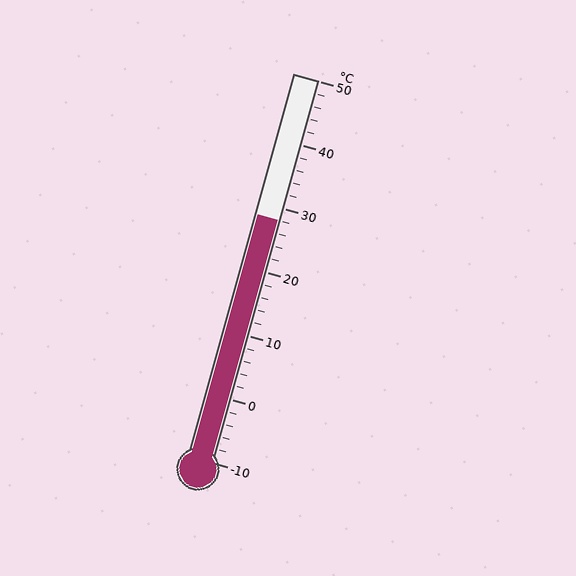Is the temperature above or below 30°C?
The temperature is below 30°C.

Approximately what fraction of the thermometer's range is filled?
The thermometer is filled to approximately 65% of its range.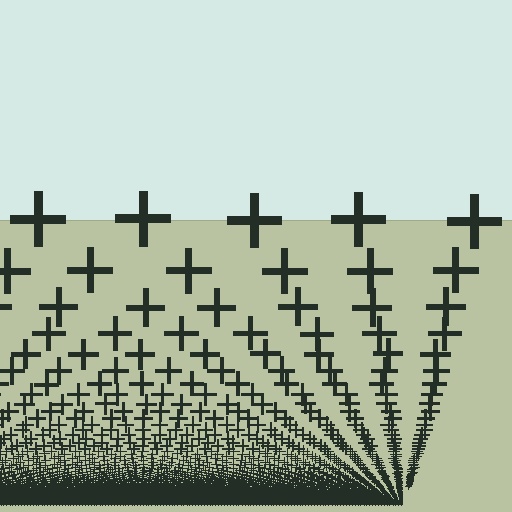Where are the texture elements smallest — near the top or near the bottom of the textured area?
Near the bottom.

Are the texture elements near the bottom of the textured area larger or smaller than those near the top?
Smaller. The gradient is inverted — elements near the bottom are smaller and denser.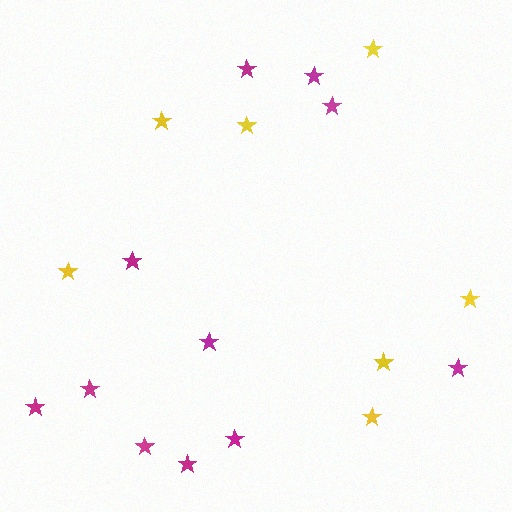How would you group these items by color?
There are 2 groups: one group of magenta stars (11) and one group of yellow stars (7).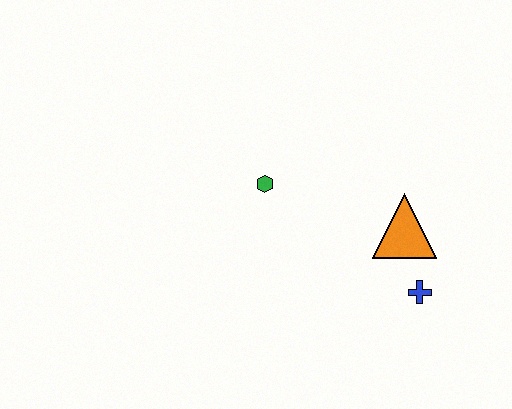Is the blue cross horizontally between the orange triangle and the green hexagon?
No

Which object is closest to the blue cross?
The orange triangle is closest to the blue cross.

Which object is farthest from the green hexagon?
The blue cross is farthest from the green hexagon.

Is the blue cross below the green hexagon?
Yes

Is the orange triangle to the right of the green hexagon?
Yes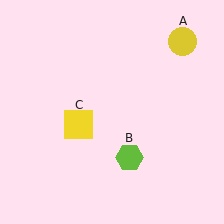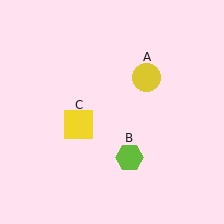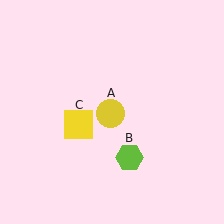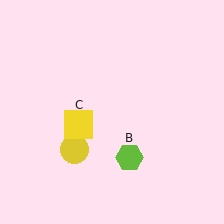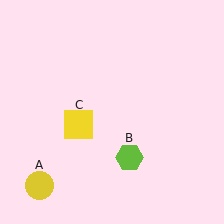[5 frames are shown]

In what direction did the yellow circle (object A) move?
The yellow circle (object A) moved down and to the left.